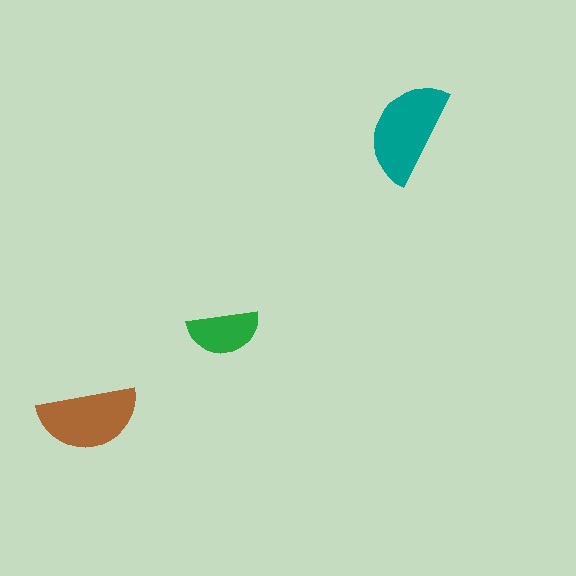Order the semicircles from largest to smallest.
the teal one, the brown one, the green one.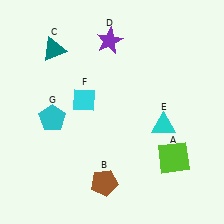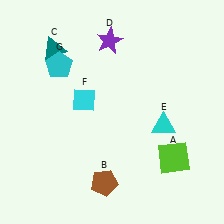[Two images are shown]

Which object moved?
The cyan pentagon (G) moved up.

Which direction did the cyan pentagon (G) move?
The cyan pentagon (G) moved up.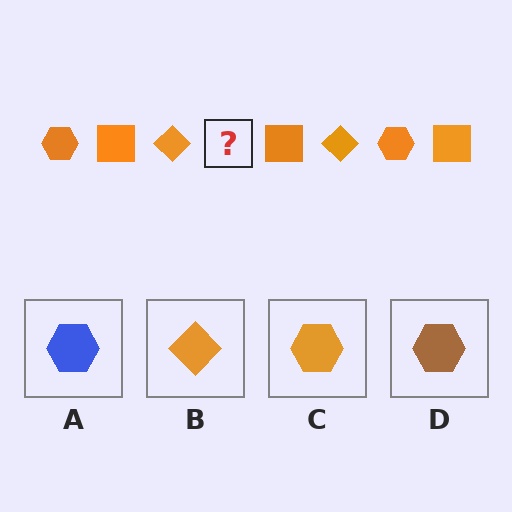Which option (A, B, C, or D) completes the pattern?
C.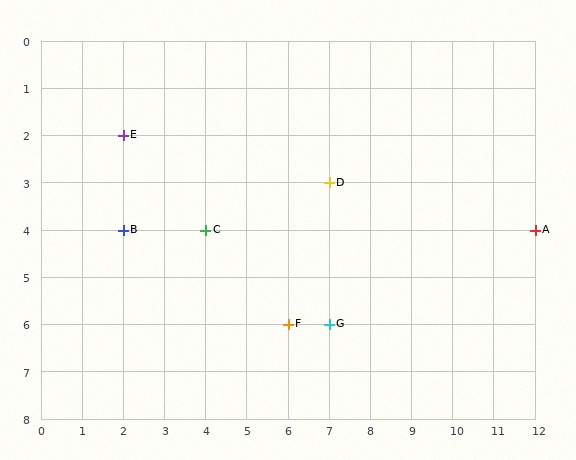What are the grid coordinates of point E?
Point E is at grid coordinates (2, 2).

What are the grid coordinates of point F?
Point F is at grid coordinates (6, 6).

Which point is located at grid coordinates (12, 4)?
Point A is at (12, 4).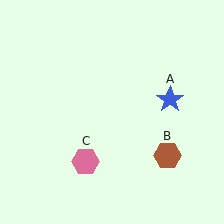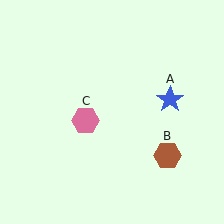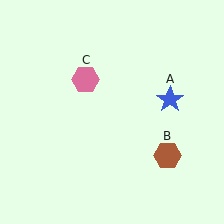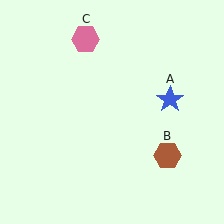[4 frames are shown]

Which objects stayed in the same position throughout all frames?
Blue star (object A) and brown hexagon (object B) remained stationary.